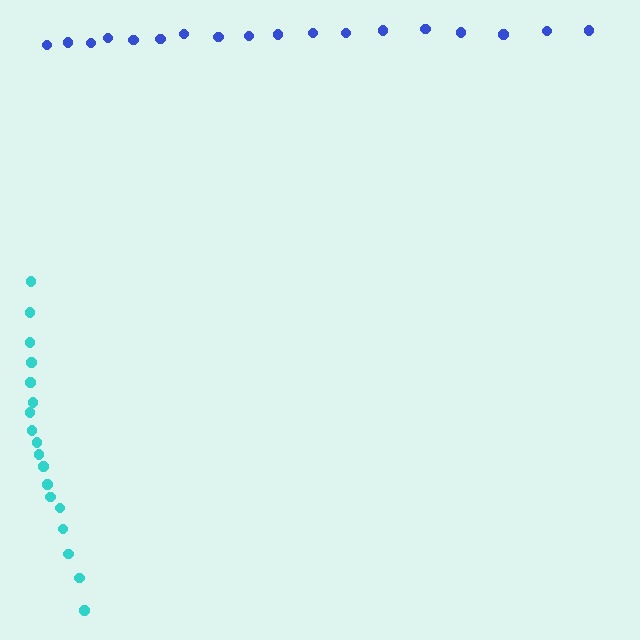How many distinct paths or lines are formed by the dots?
There are 2 distinct paths.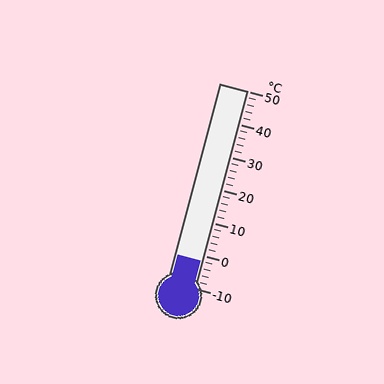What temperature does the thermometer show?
The thermometer shows approximately -2°C.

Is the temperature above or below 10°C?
The temperature is below 10°C.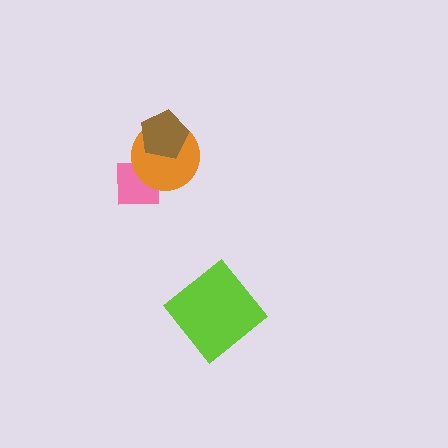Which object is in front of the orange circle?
The brown pentagon is in front of the orange circle.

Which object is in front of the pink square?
The orange circle is in front of the pink square.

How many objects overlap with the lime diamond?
0 objects overlap with the lime diamond.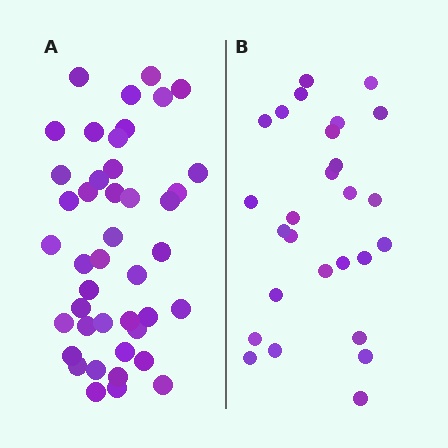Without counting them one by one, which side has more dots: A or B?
Region A (the left region) has more dots.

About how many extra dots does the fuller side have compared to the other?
Region A has approximately 15 more dots than region B.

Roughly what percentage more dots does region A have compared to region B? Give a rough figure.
About 60% more.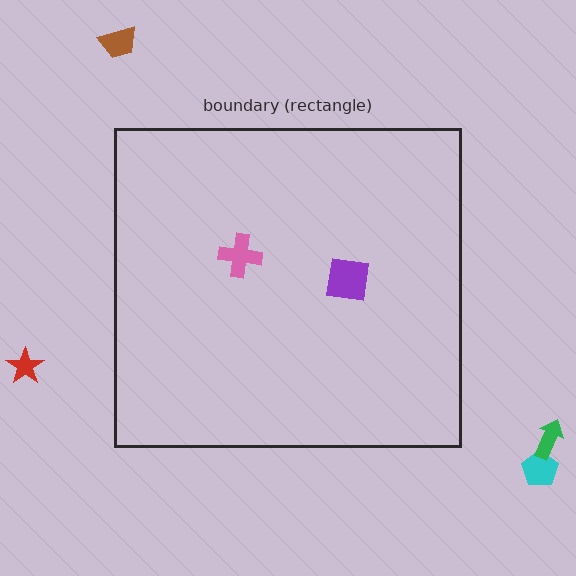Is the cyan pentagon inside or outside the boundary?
Outside.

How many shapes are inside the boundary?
2 inside, 4 outside.